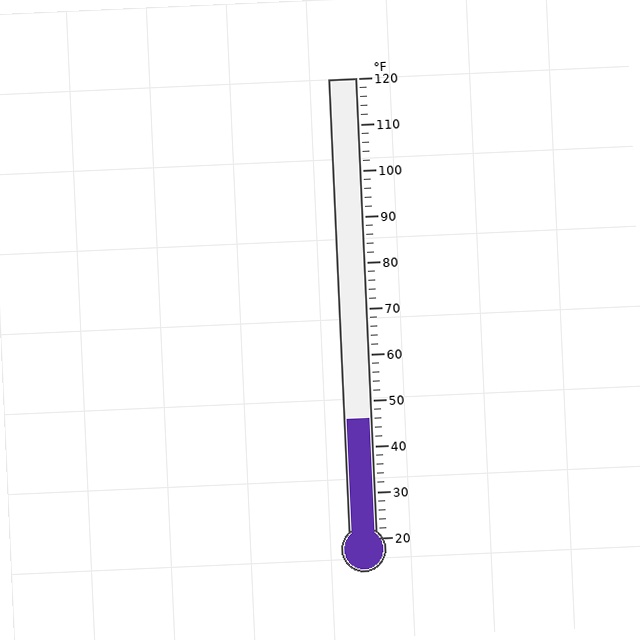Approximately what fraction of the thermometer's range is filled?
The thermometer is filled to approximately 25% of its range.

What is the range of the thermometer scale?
The thermometer scale ranges from 20°F to 120°F.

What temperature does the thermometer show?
The thermometer shows approximately 46°F.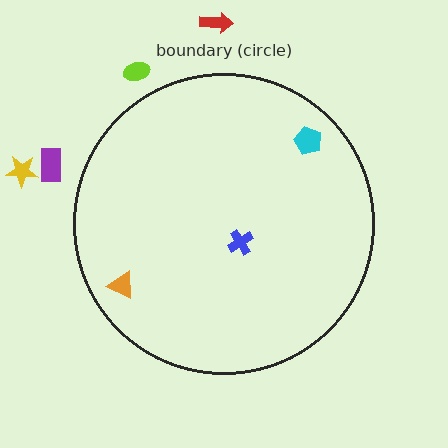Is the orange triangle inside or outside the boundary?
Inside.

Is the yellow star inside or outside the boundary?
Outside.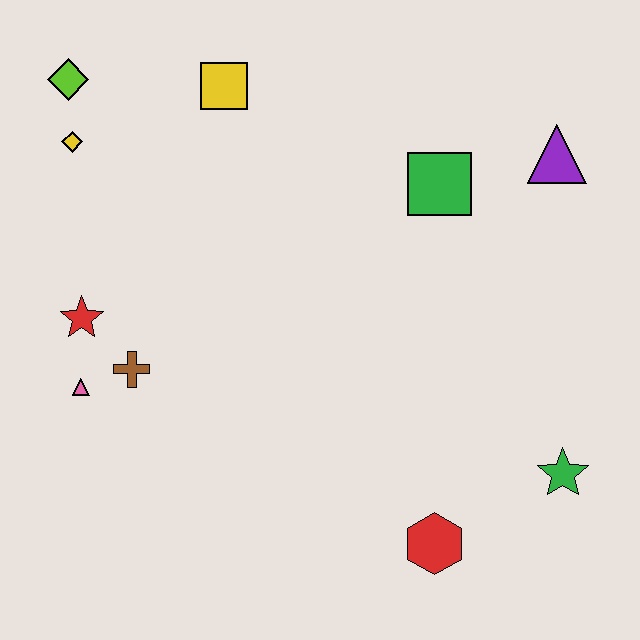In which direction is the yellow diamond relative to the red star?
The yellow diamond is above the red star.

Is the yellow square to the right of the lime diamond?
Yes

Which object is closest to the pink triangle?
The brown cross is closest to the pink triangle.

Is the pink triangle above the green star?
Yes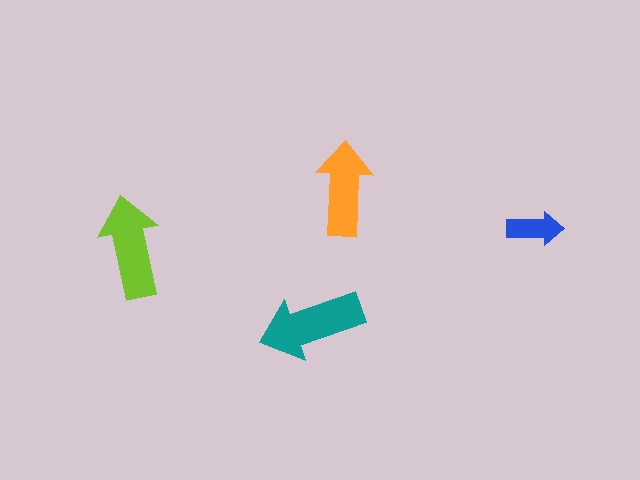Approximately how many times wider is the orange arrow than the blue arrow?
About 1.5 times wider.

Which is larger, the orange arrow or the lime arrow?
The lime one.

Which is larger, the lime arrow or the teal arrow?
The teal one.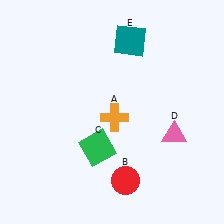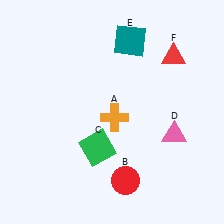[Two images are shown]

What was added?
A red triangle (F) was added in Image 2.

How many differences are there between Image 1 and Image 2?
There is 1 difference between the two images.